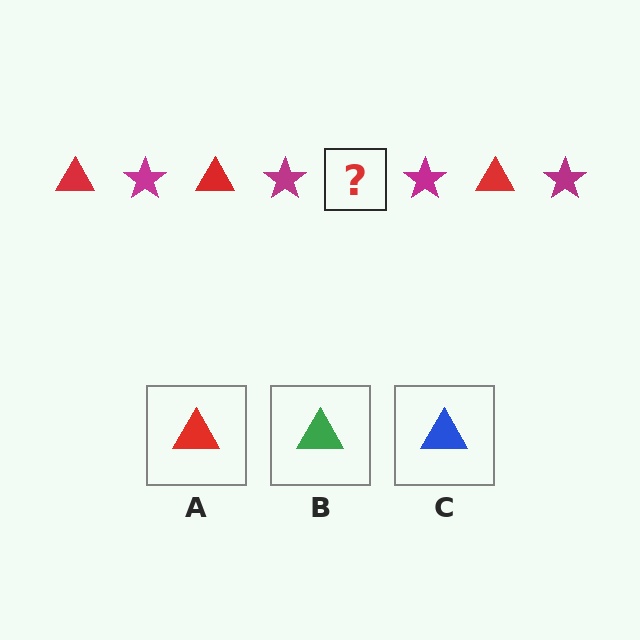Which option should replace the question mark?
Option A.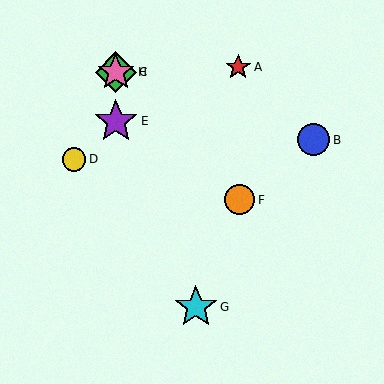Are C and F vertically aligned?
No, C is at x≈116 and F is at x≈240.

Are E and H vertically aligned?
Yes, both are at x≈116.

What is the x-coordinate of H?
Object H is at x≈116.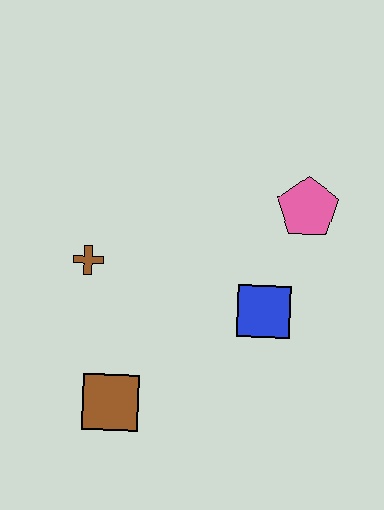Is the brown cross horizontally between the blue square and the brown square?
No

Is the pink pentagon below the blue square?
No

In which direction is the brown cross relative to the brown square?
The brown cross is above the brown square.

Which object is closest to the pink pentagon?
The blue square is closest to the pink pentagon.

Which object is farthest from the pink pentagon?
The brown square is farthest from the pink pentagon.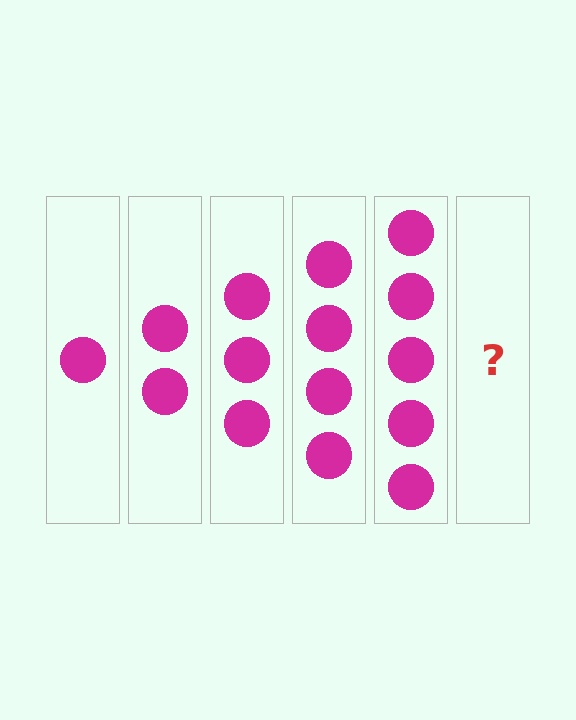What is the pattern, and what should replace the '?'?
The pattern is that each step adds one more circle. The '?' should be 6 circles.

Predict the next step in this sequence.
The next step is 6 circles.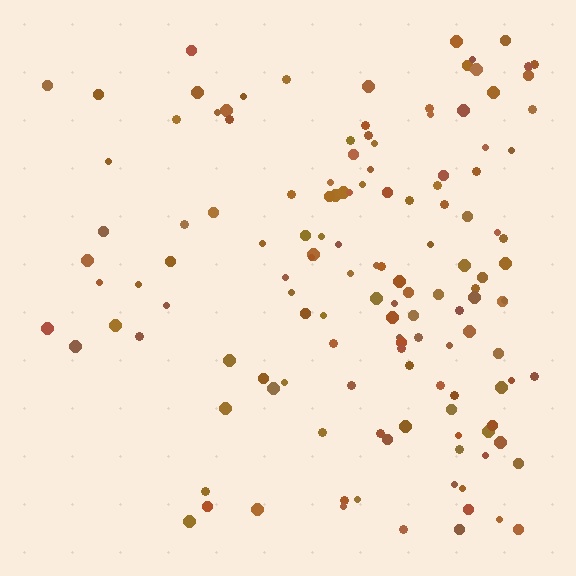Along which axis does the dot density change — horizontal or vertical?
Horizontal.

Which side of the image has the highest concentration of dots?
The right.